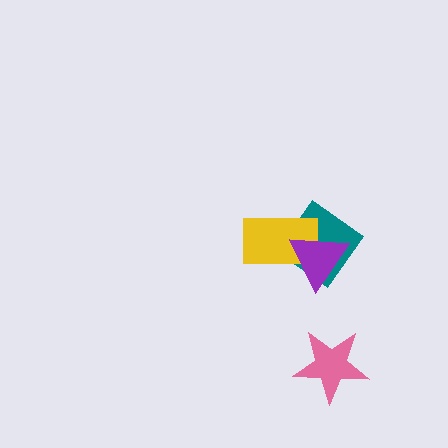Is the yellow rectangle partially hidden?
Yes, it is partially covered by another shape.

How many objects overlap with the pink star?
0 objects overlap with the pink star.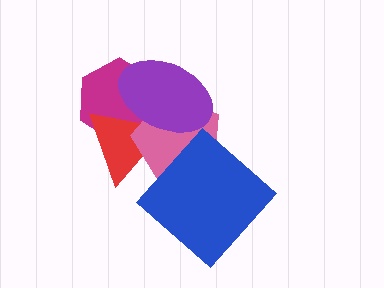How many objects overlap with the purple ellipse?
3 objects overlap with the purple ellipse.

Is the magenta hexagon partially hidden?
Yes, it is partially covered by another shape.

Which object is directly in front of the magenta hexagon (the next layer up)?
The red triangle is directly in front of the magenta hexagon.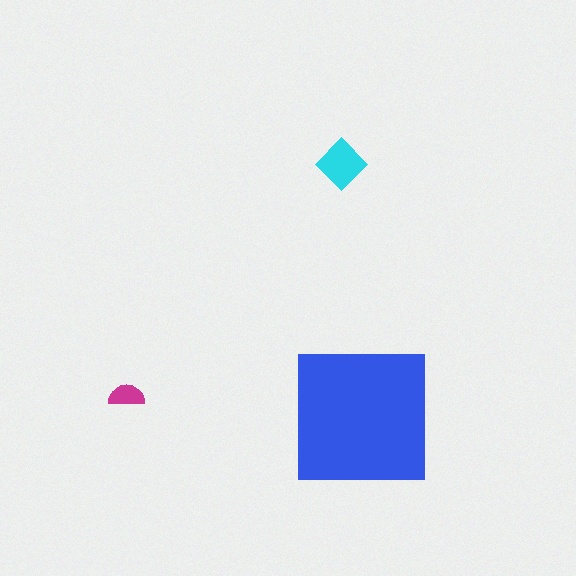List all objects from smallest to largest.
The magenta semicircle, the cyan diamond, the blue square.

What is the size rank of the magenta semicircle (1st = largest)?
3rd.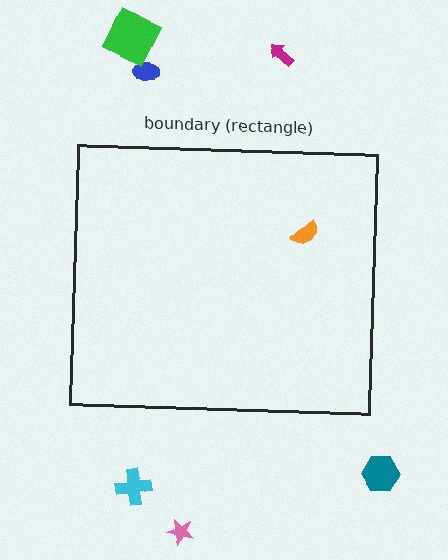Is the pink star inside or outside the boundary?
Outside.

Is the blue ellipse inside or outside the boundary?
Outside.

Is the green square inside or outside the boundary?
Outside.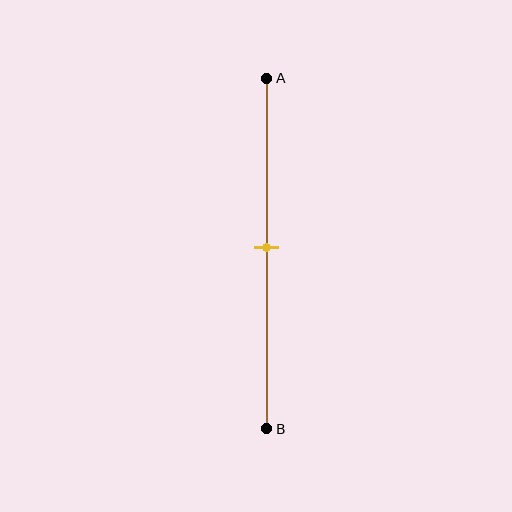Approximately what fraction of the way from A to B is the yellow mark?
The yellow mark is approximately 50% of the way from A to B.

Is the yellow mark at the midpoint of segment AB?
Yes, the mark is approximately at the midpoint.